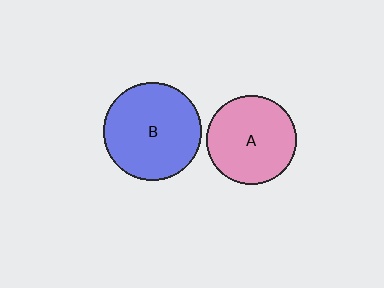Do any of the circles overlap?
No, none of the circles overlap.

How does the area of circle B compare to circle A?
Approximately 1.2 times.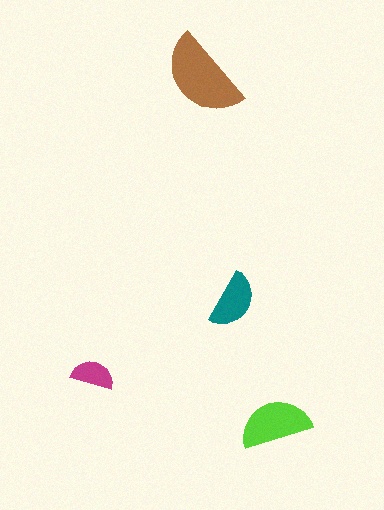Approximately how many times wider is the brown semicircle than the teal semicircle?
About 1.5 times wider.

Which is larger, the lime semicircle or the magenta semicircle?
The lime one.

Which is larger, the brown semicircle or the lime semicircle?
The brown one.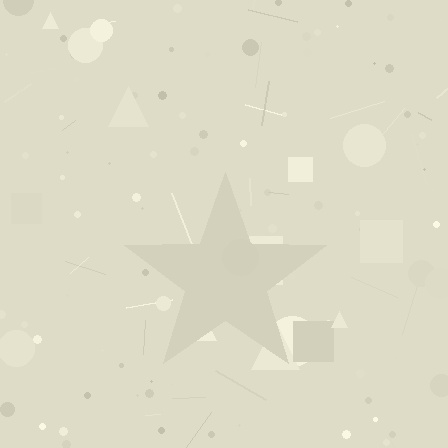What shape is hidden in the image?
A star is hidden in the image.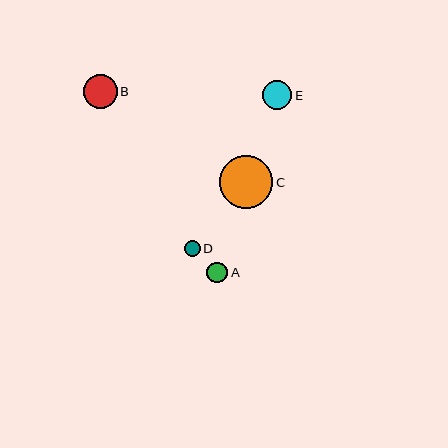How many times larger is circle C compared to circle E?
Circle C is approximately 1.8 times the size of circle E.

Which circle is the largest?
Circle C is the largest with a size of approximately 53 pixels.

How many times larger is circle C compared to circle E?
Circle C is approximately 1.8 times the size of circle E.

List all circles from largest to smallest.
From largest to smallest: C, B, E, A, D.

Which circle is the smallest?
Circle D is the smallest with a size of approximately 16 pixels.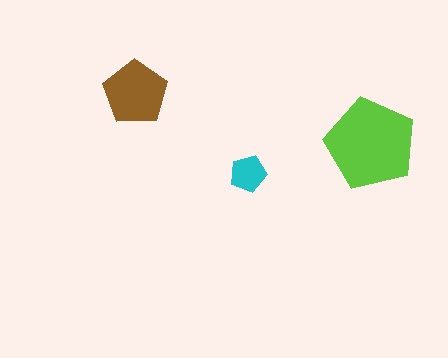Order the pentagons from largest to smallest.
the lime one, the brown one, the cyan one.